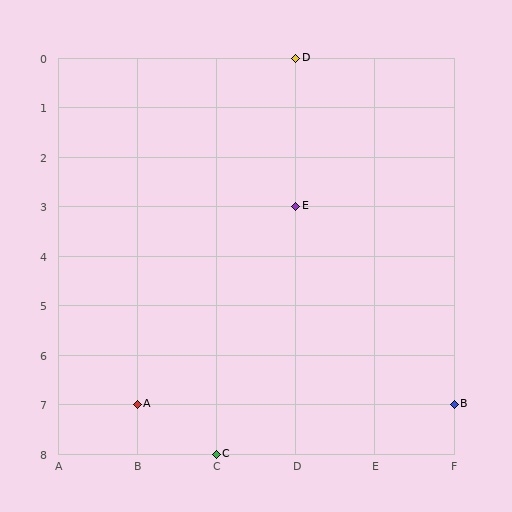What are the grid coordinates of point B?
Point B is at grid coordinates (F, 7).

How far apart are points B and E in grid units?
Points B and E are 2 columns and 4 rows apart (about 4.5 grid units diagonally).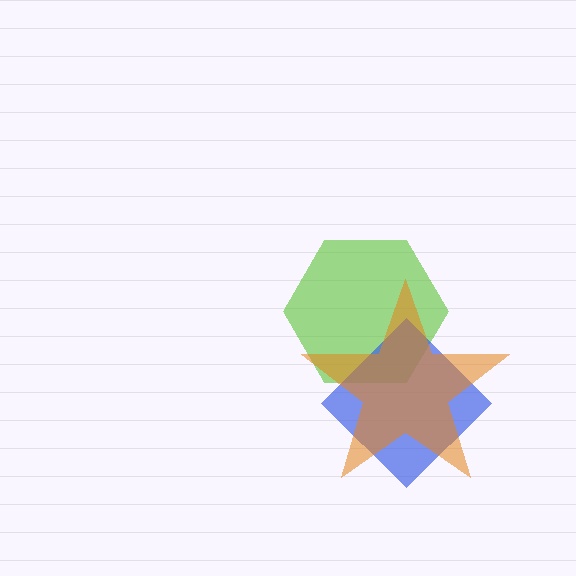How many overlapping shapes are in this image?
There are 3 overlapping shapes in the image.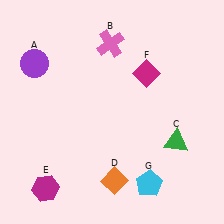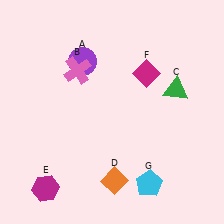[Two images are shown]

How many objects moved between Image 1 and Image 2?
3 objects moved between the two images.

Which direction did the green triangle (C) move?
The green triangle (C) moved up.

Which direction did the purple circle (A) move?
The purple circle (A) moved right.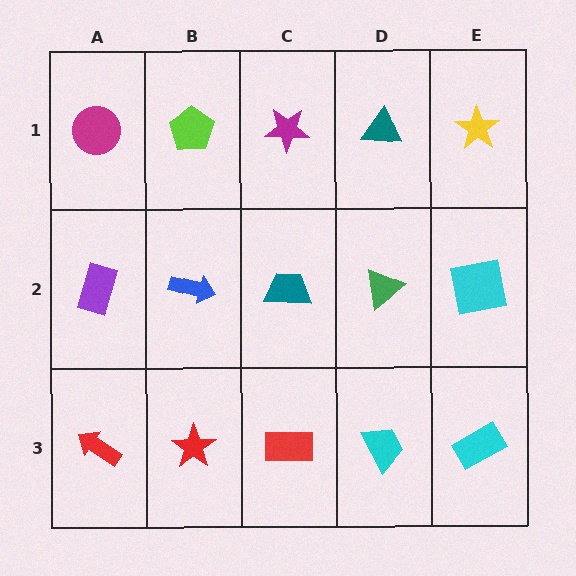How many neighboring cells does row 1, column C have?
3.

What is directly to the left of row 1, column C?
A lime pentagon.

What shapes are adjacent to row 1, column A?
A purple rectangle (row 2, column A), a lime pentagon (row 1, column B).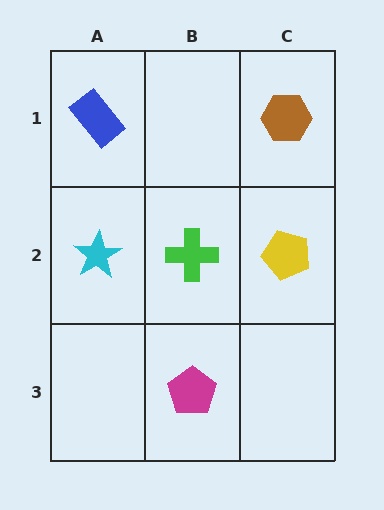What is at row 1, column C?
A brown hexagon.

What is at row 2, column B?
A green cross.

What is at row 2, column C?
A yellow pentagon.